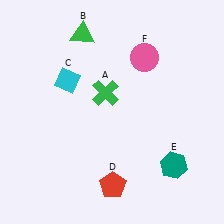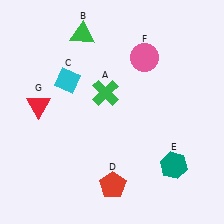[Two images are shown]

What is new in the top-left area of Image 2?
A red triangle (G) was added in the top-left area of Image 2.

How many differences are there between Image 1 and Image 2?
There is 1 difference between the two images.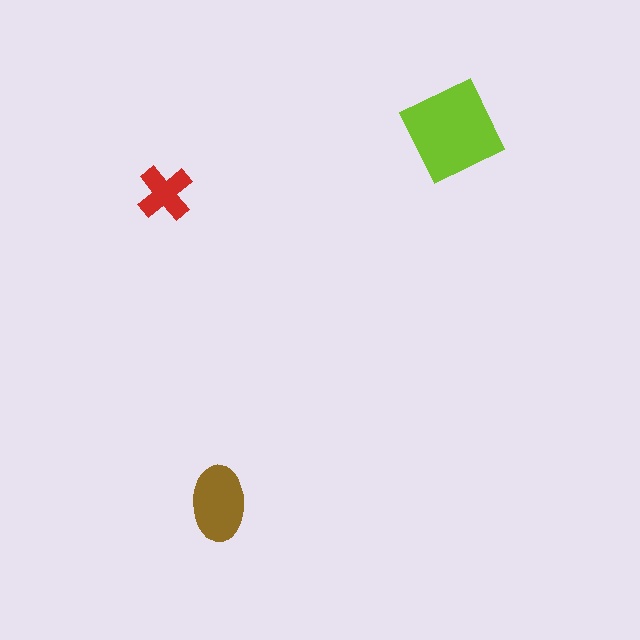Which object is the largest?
The lime diamond.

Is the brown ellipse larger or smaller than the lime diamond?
Smaller.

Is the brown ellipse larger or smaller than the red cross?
Larger.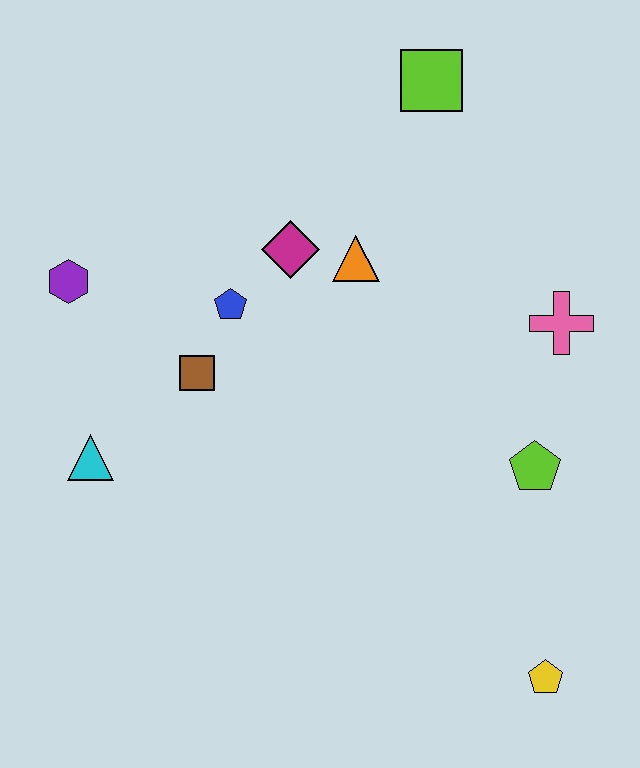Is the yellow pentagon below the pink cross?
Yes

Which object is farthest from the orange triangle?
The yellow pentagon is farthest from the orange triangle.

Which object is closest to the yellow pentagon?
The lime pentagon is closest to the yellow pentagon.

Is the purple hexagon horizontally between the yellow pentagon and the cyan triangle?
No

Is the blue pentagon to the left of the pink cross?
Yes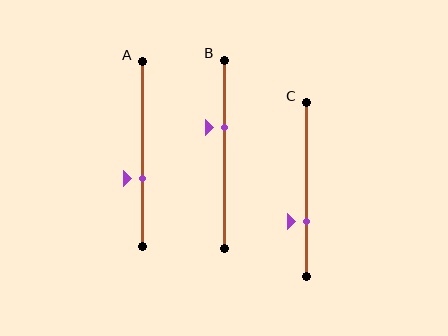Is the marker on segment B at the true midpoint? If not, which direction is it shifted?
No, the marker on segment B is shifted upward by about 14% of the segment length.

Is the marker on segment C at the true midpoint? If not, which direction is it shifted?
No, the marker on segment C is shifted downward by about 18% of the segment length.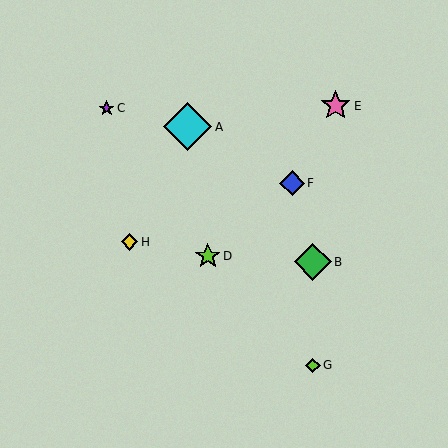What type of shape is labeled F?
Shape F is a blue diamond.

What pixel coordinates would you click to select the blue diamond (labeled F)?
Click at (292, 183) to select the blue diamond F.